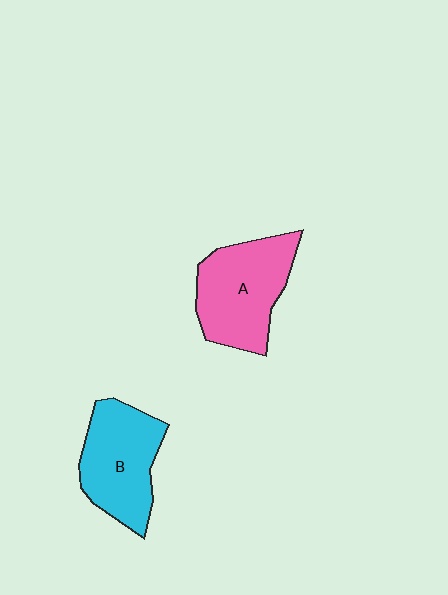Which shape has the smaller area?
Shape B (cyan).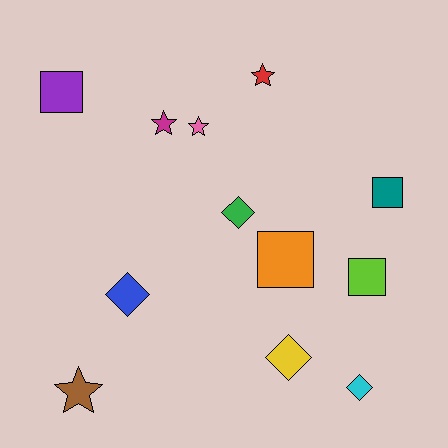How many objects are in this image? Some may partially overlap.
There are 12 objects.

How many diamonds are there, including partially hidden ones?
There are 4 diamonds.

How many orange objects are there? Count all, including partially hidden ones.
There is 1 orange object.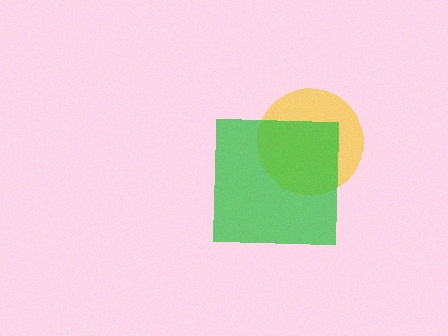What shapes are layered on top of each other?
The layered shapes are: a yellow circle, a green square.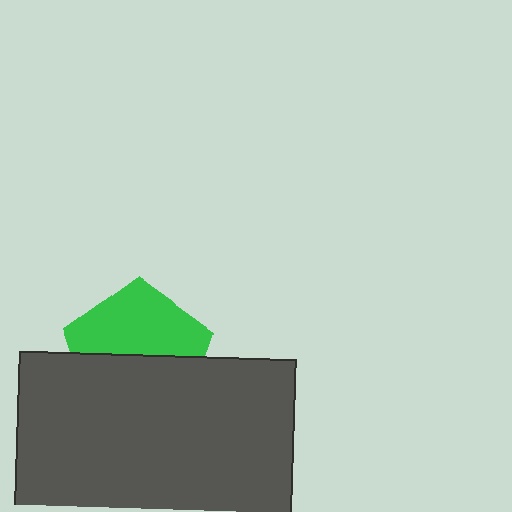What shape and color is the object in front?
The object in front is a dark gray rectangle.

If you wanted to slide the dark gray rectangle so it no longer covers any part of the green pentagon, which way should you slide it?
Slide it down — that is the most direct way to separate the two shapes.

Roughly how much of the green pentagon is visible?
About half of it is visible (roughly 50%).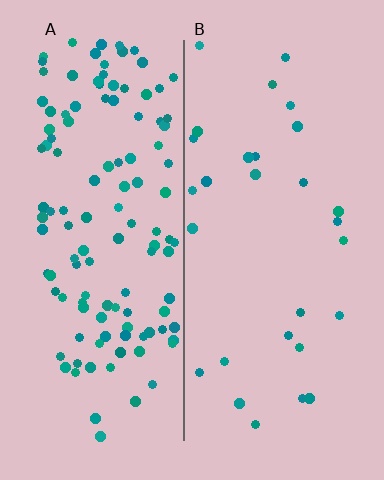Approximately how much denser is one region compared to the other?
Approximately 4.2× — region A over region B.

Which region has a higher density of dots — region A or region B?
A (the left).